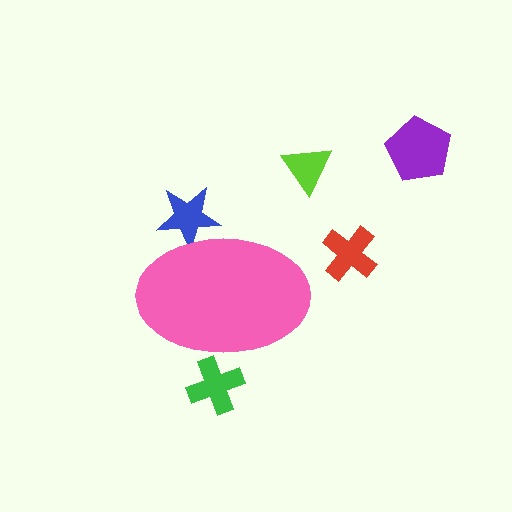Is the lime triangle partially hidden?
No, the lime triangle is fully visible.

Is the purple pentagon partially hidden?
No, the purple pentagon is fully visible.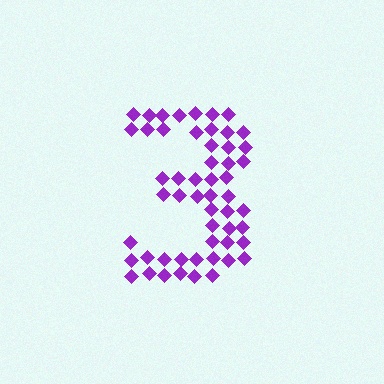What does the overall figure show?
The overall figure shows the digit 3.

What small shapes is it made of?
It is made of small diamonds.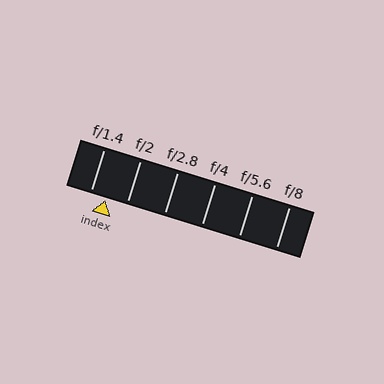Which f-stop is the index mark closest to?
The index mark is closest to f/1.4.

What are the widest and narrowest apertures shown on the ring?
The widest aperture shown is f/1.4 and the narrowest is f/8.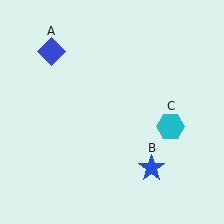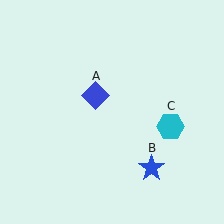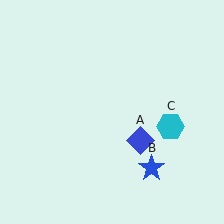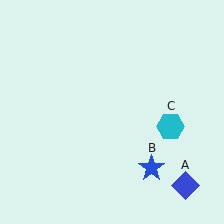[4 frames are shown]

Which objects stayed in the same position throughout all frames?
Blue star (object B) and cyan hexagon (object C) remained stationary.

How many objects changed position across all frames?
1 object changed position: blue diamond (object A).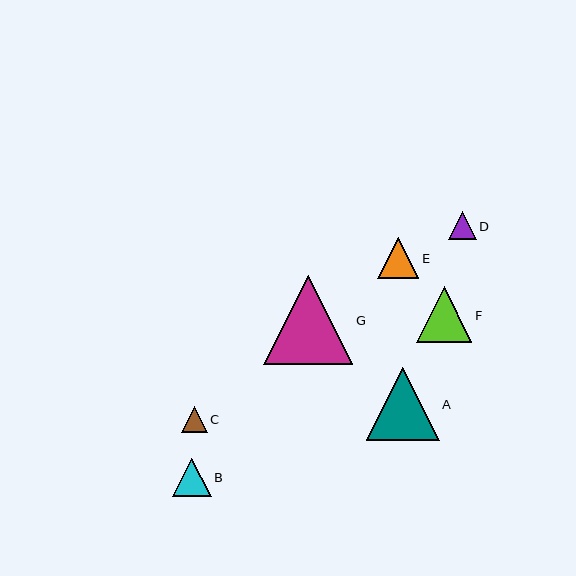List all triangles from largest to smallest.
From largest to smallest: G, A, F, E, B, D, C.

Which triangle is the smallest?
Triangle C is the smallest with a size of approximately 26 pixels.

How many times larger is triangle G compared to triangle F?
Triangle G is approximately 1.6 times the size of triangle F.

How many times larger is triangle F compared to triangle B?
Triangle F is approximately 1.4 times the size of triangle B.